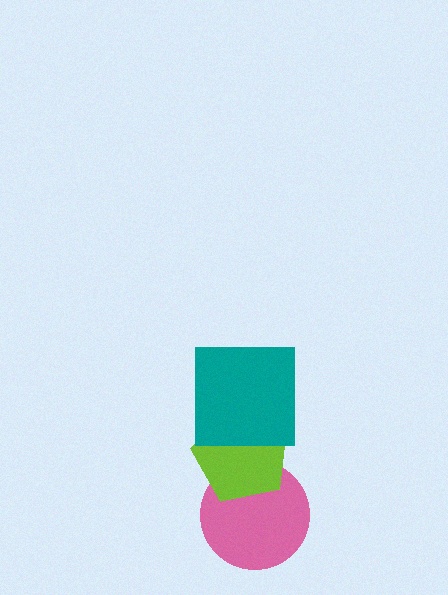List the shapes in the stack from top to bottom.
From top to bottom: the teal square, the lime pentagon, the pink circle.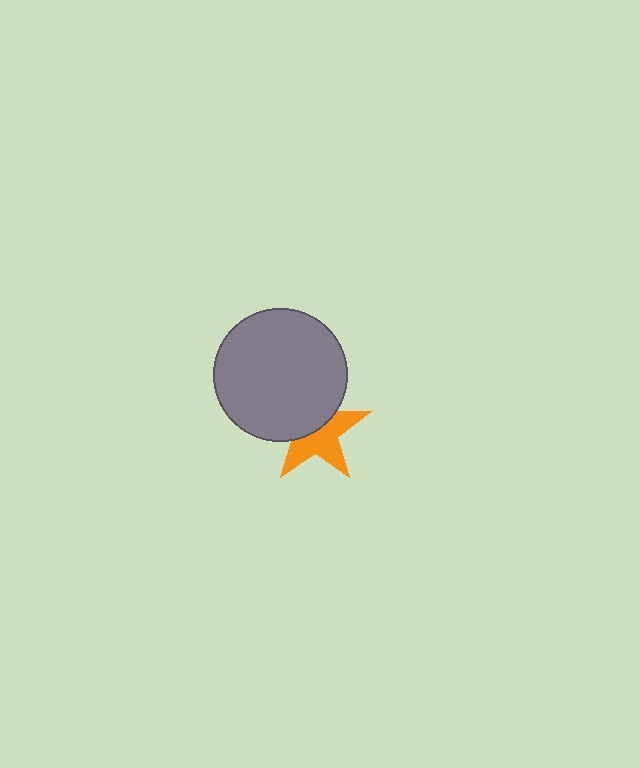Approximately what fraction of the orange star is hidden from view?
Roughly 46% of the orange star is hidden behind the gray circle.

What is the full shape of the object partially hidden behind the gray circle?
The partially hidden object is an orange star.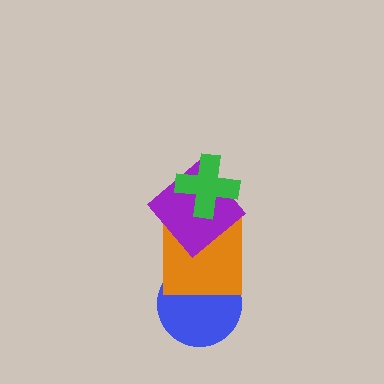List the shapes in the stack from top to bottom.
From top to bottom: the green cross, the purple diamond, the orange square, the blue circle.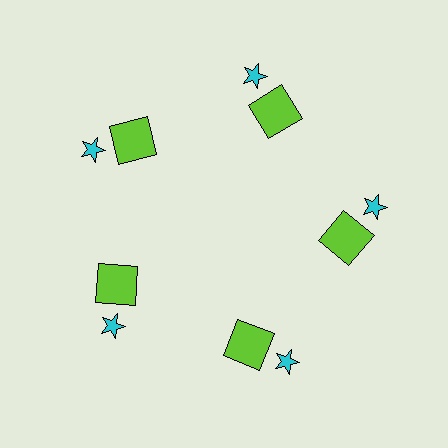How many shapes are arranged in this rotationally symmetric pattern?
There are 10 shapes, arranged in 5 groups of 2.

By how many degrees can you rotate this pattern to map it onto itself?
The pattern maps onto itself every 72 degrees of rotation.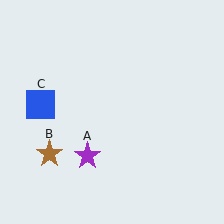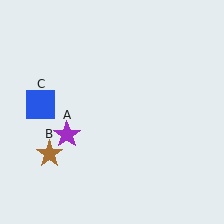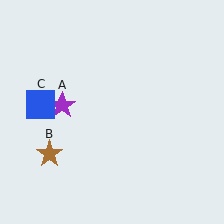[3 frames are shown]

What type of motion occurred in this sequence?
The purple star (object A) rotated clockwise around the center of the scene.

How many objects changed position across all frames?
1 object changed position: purple star (object A).